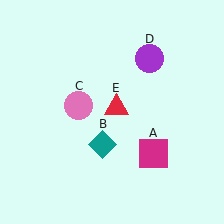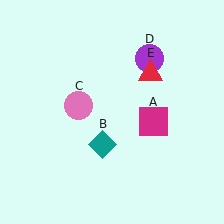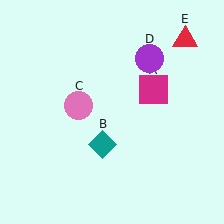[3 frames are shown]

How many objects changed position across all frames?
2 objects changed position: magenta square (object A), red triangle (object E).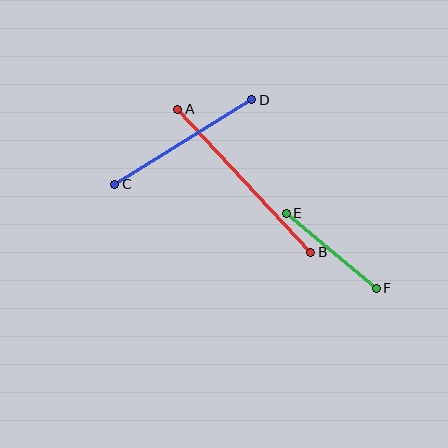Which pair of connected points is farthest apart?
Points A and B are farthest apart.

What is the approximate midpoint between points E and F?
The midpoint is at approximately (331, 251) pixels.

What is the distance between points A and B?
The distance is approximately 195 pixels.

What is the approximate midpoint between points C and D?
The midpoint is at approximately (183, 142) pixels.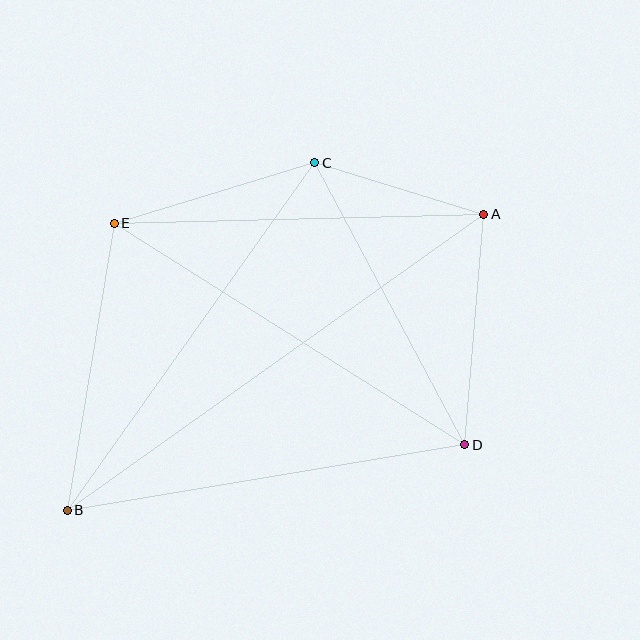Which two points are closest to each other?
Points A and C are closest to each other.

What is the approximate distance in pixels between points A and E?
The distance between A and E is approximately 370 pixels.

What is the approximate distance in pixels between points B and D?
The distance between B and D is approximately 403 pixels.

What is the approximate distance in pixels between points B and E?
The distance between B and E is approximately 291 pixels.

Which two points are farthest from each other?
Points A and B are farthest from each other.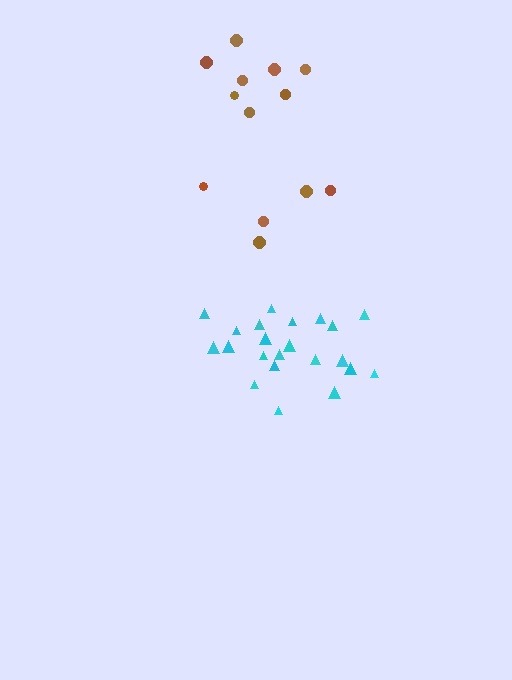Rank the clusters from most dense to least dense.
cyan, brown.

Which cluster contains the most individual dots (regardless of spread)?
Cyan (22).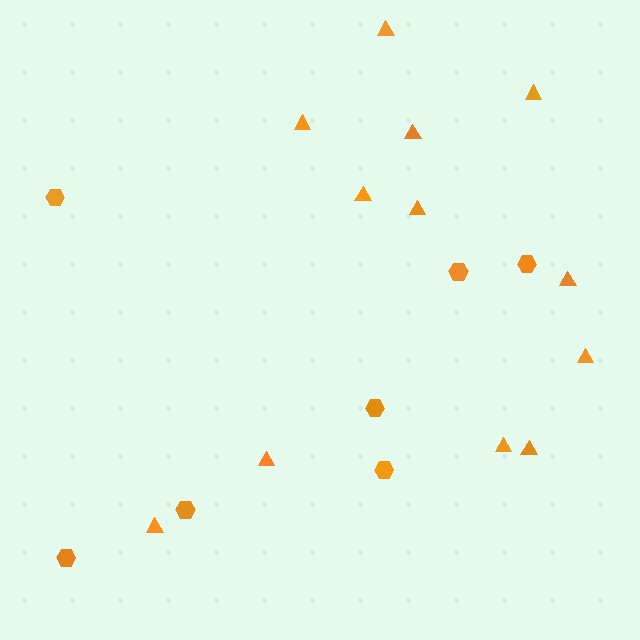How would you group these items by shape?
There are 2 groups: one group of hexagons (7) and one group of triangles (12).